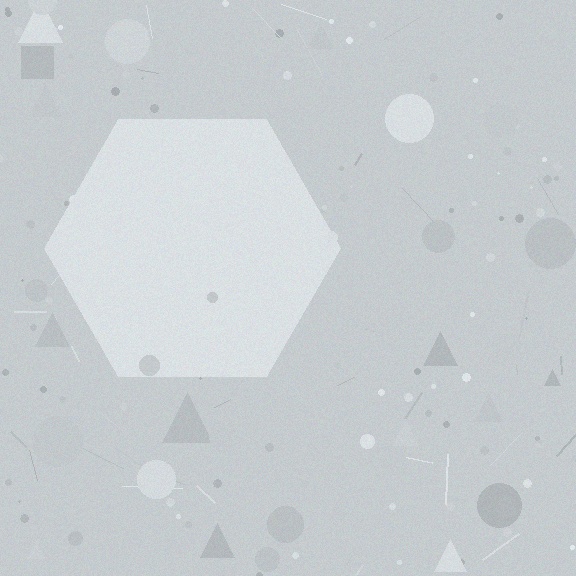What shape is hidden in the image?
A hexagon is hidden in the image.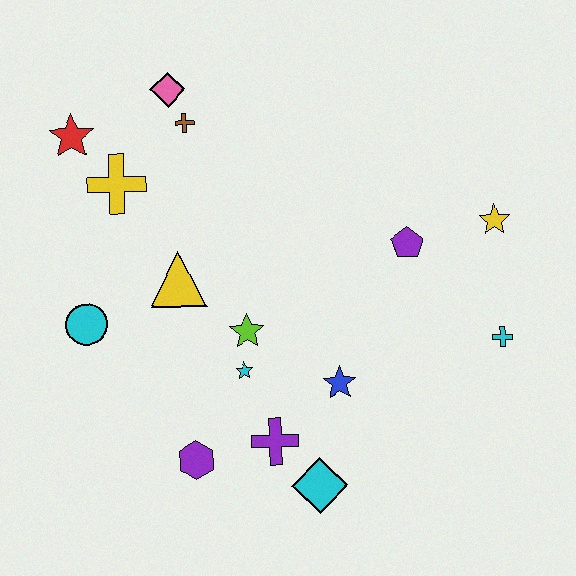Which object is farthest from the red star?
The cyan cross is farthest from the red star.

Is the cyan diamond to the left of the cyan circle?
No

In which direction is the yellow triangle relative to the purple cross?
The yellow triangle is above the purple cross.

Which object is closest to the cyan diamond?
The purple cross is closest to the cyan diamond.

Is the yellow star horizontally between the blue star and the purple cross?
No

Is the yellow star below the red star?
Yes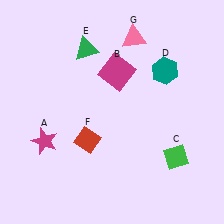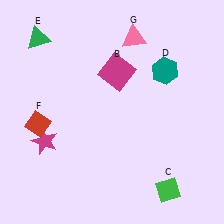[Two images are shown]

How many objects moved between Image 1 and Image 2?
3 objects moved between the two images.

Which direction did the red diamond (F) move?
The red diamond (F) moved left.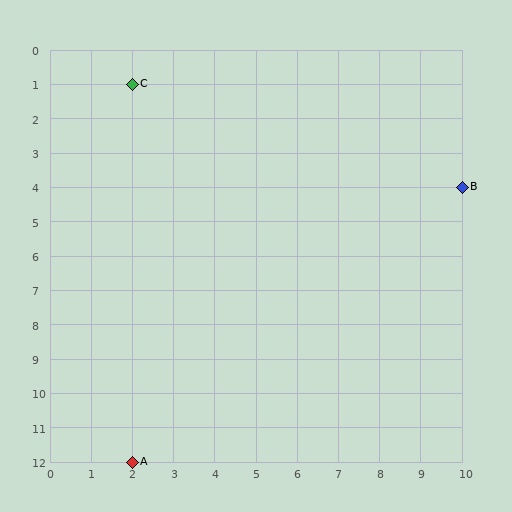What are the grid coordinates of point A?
Point A is at grid coordinates (2, 12).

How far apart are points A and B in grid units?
Points A and B are 8 columns and 8 rows apart (about 11.3 grid units diagonally).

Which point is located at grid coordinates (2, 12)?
Point A is at (2, 12).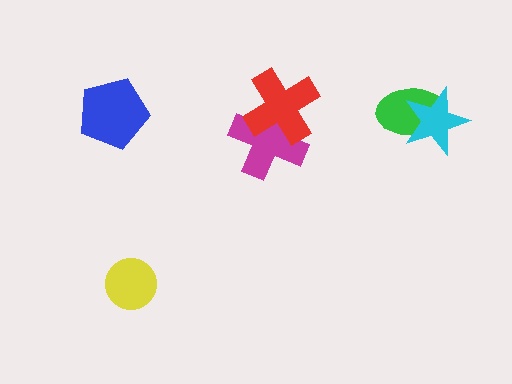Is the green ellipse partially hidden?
Yes, it is partially covered by another shape.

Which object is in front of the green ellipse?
The cyan star is in front of the green ellipse.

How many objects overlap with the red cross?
1 object overlaps with the red cross.